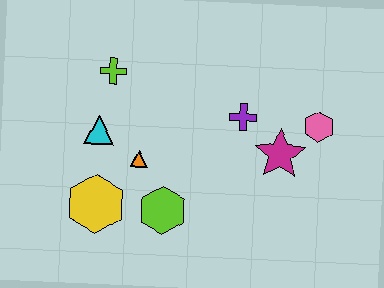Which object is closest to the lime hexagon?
The orange triangle is closest to the lime hexagon.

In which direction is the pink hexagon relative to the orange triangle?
The pink hexagon is to the right of the orange triangle.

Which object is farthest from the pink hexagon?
The yellow hexagon is farthest from the pink hexagon.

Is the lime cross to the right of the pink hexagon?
No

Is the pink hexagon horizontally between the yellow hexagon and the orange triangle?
No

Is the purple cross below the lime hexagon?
No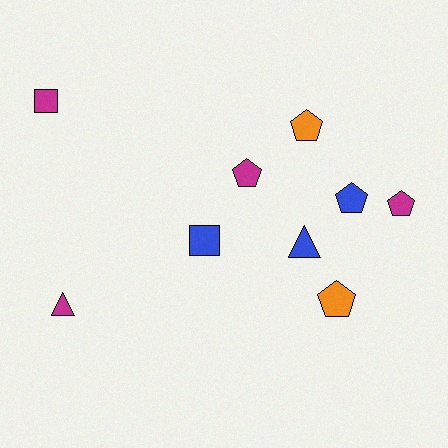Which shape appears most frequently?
Pentagon, with 5 objects.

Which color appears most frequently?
Magenta, with 4 objects.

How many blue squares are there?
There is 1 blue square.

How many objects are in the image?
There are 9 objects.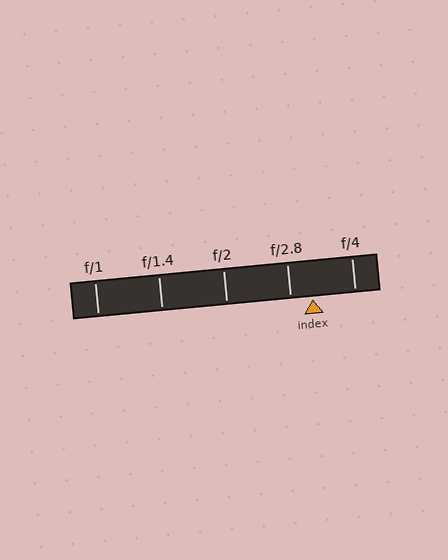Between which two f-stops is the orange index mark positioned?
The index mark is between f/2.8 and f/4.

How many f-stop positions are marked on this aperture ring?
There are 5 f-stop positions marked.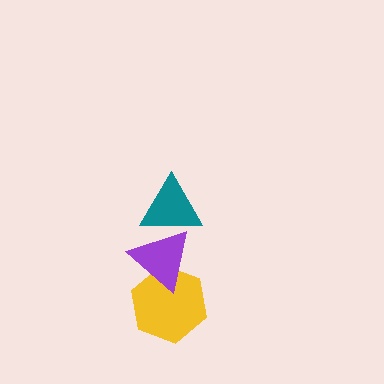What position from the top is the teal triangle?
The teal triangle is 1st from the top.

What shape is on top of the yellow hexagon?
The purple triangle is on top of the yellow hexagon.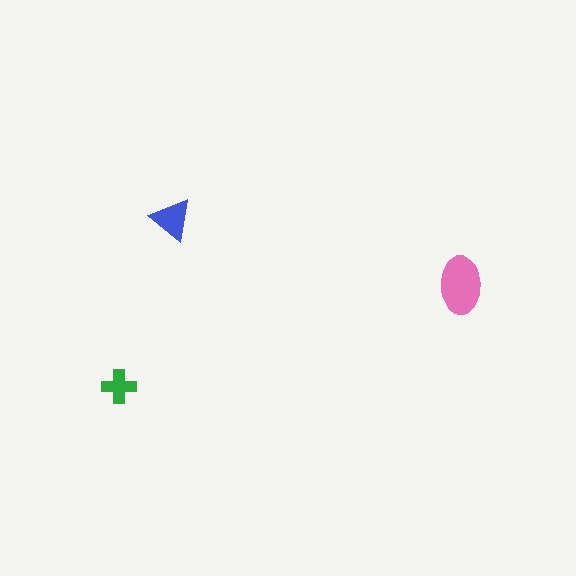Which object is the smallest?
The green cross.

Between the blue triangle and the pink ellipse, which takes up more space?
The pink ellipse.